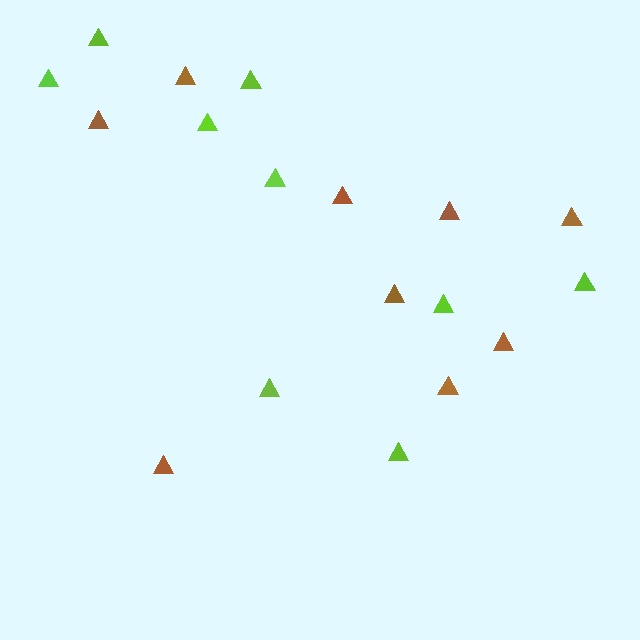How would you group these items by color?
There are 2 groups: one group of lime triangles (9) and one group of brown triangles (9).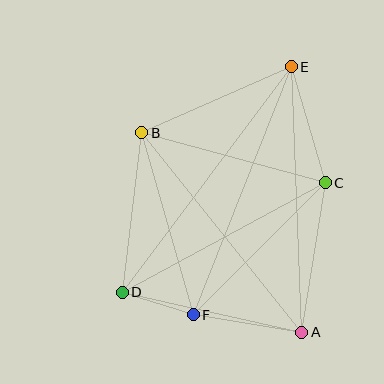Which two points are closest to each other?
Points D and F are closest to each other.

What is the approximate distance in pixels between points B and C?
The distance between B and C is approximately 190 pixels.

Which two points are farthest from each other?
Points D and E are farthest from each other.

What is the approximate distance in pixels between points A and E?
The distance between A and E is approximately 266 pixels.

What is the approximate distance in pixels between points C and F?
The distance between C and F is approximately 187 pixels.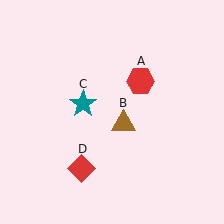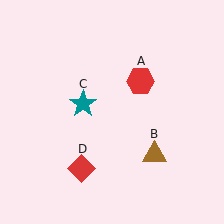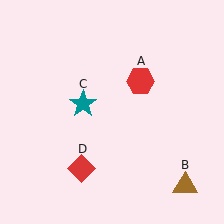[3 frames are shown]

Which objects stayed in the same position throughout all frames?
Red hexagon (object A) and teal star (object C) and red diamond (object D) remained stationary.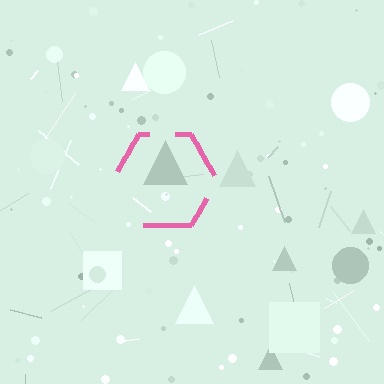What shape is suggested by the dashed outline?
The dashed outline suggests a hexagon.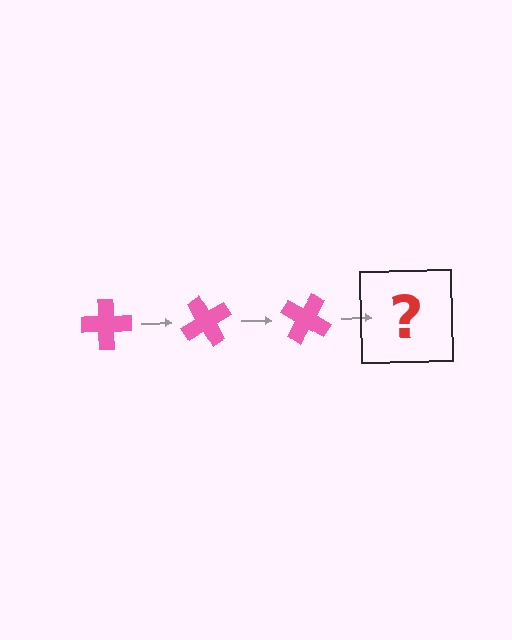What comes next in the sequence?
The next element should be a pink cross rotated 180 degrees.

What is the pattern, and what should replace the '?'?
The pattern is that the cross rotates 60 degrees each step. The '?' should be a pink cross rotated 180 degrees.